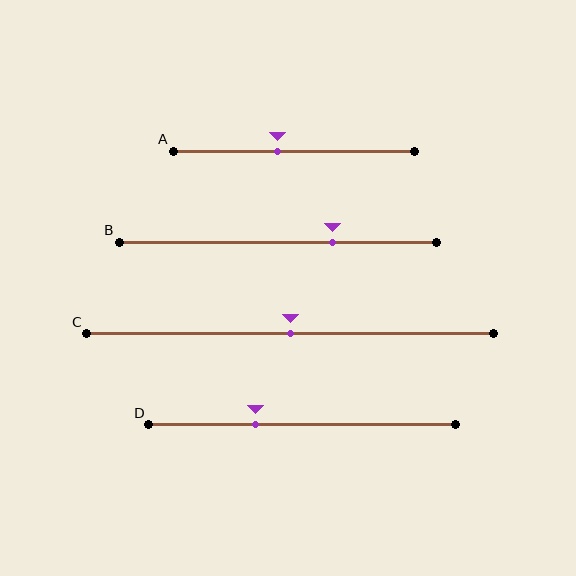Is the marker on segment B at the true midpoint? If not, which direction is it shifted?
No, the marker on segment B is shifted to the right by about 17% of the segment length.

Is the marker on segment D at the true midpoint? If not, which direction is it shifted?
No, the marker on segment D is shifted to the left by about 15% of the segment length.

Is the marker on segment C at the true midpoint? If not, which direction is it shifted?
Yes, the marker on segment C is at the true midpoint.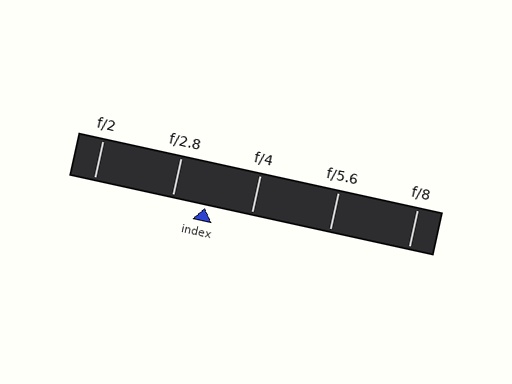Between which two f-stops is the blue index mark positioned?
The index mark is between f/2.8 and f/4.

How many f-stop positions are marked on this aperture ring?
There are 5 f-stop positions marked.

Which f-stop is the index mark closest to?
The index mark is closest to f/2.8.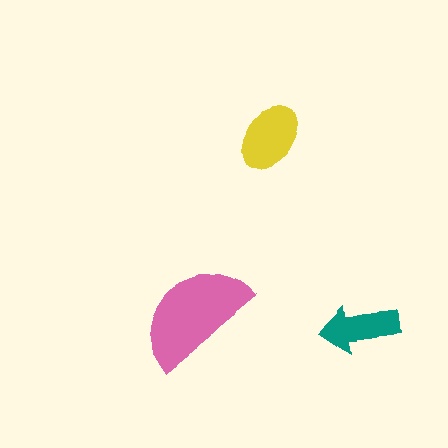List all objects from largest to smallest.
The pink semicircle, the yellow ellipse, the teal arrow.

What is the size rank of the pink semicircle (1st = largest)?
1st.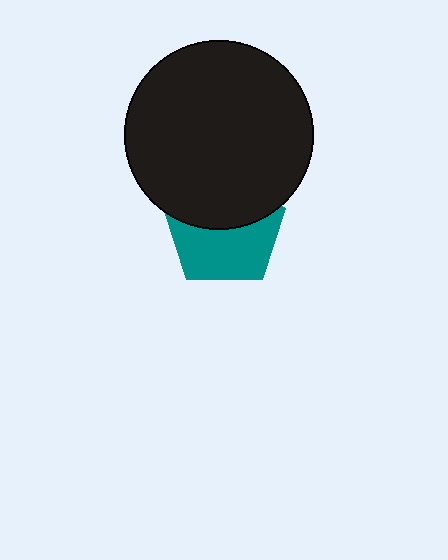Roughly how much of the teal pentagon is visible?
About half of it is visible (roughly 54%).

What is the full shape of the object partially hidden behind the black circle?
The partially hidden object is a teal pentagon.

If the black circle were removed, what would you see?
You would see the complete teal pentagon.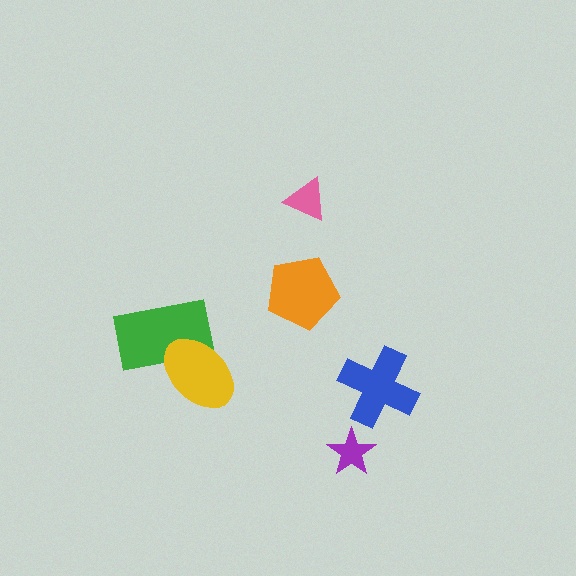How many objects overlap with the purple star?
0 objects overlap with the purple star.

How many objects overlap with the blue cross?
0 objects overlap with the blue cross.